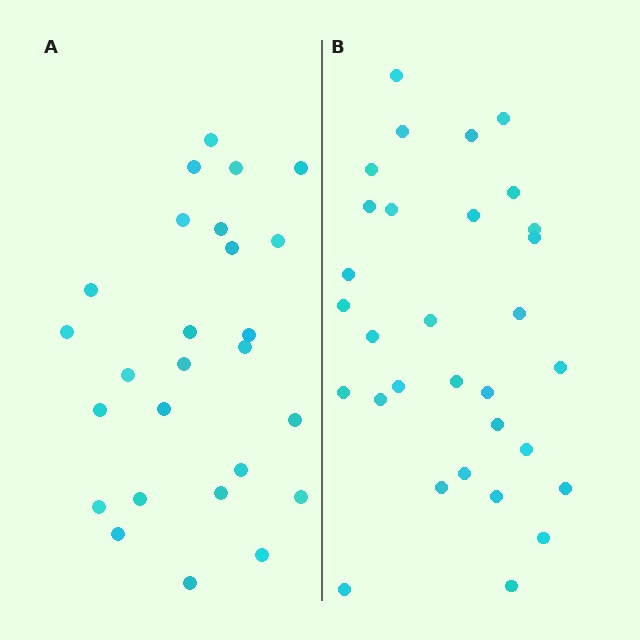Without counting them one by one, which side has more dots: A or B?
Region B (the right region) has more dots.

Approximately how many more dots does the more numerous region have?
Region B has about 5 more dots than region A.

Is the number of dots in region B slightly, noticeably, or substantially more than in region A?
Region B has only slightly more — the two regions are fairly close. The ratio is roughly 1.2 to 1.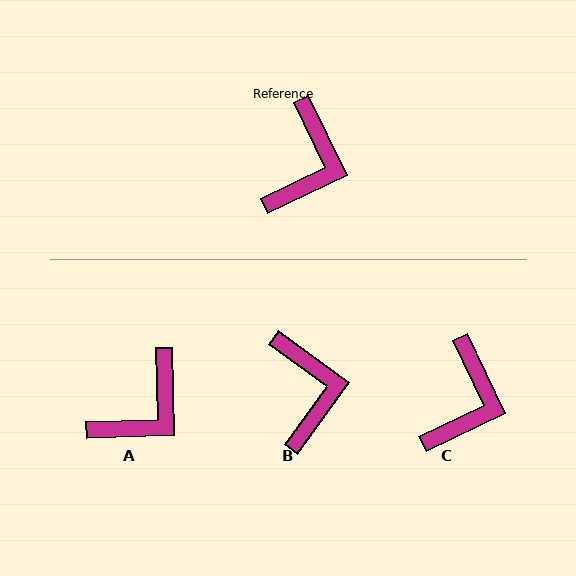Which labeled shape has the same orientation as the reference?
C.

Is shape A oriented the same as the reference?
No, it is off by about 24 degrees.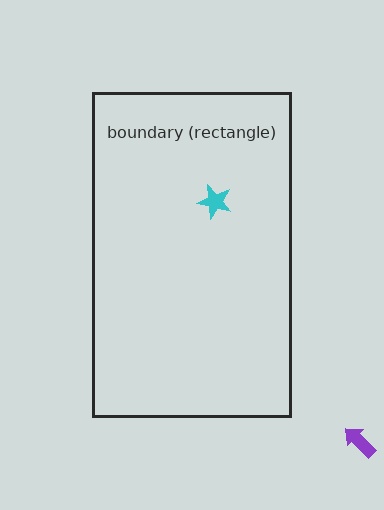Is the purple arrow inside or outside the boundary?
Outside.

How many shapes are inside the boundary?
1 inside, 1 outside.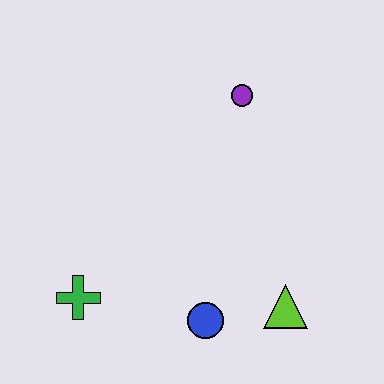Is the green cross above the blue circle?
Yes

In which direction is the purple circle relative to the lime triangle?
The purple circle is above the lime triangle.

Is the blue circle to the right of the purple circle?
No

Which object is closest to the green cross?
The blue circle is closest to the green cross.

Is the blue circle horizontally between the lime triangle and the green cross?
Yes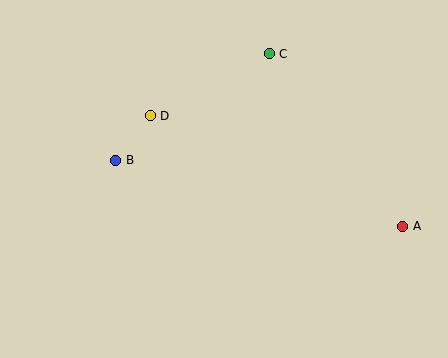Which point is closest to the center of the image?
Point D at (150, 116) is closest to the center.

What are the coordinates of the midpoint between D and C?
The midpoint between D and C is at (210, 85).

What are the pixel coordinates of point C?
Point C is at (269, 54).